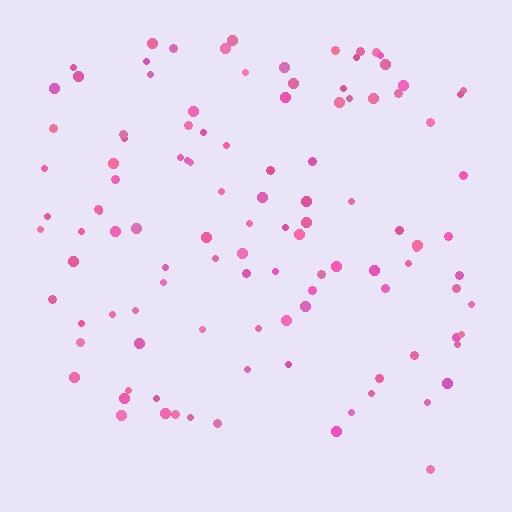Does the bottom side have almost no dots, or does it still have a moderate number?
Still a moderate number, just noticeably fewer than the top.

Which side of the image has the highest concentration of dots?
The top.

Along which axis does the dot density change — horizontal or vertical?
Vertical.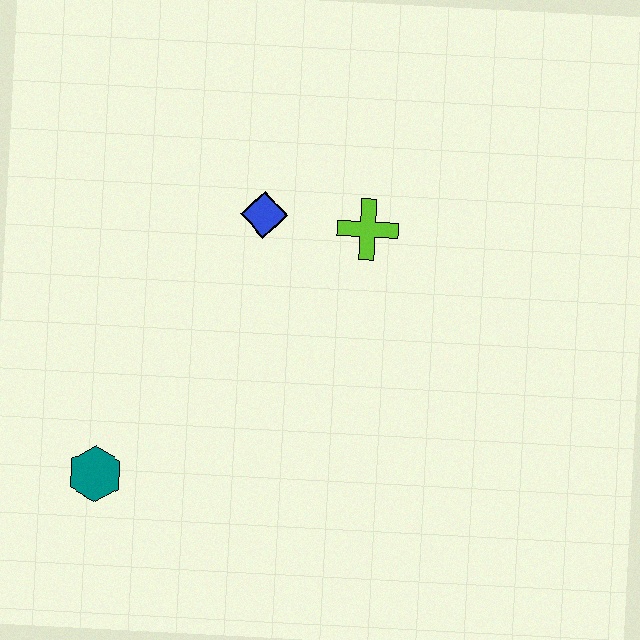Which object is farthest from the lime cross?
The teal hexagon is farthest from the lime cross.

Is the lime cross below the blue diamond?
Yes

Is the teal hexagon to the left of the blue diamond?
Yes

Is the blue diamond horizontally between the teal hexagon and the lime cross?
Yes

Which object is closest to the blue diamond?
The lime cross is closest to the blue diamond.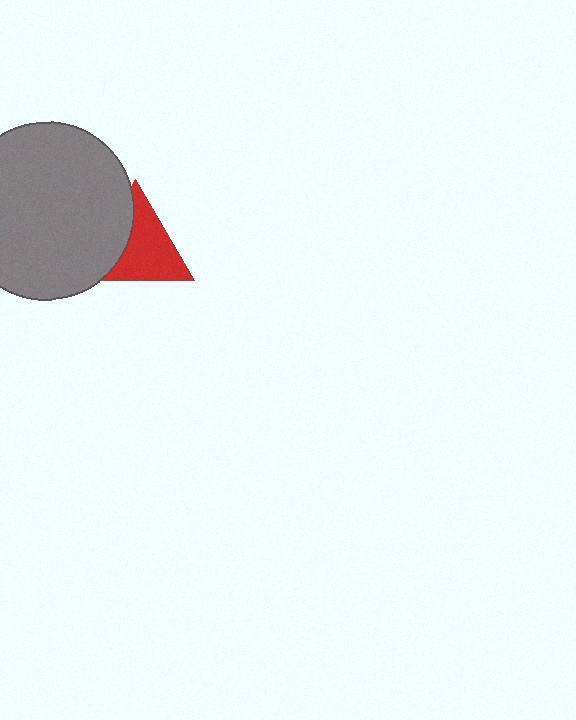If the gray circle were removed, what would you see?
You would see the complete red triangle.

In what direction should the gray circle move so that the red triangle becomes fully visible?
The gray circle should move left. That is the shortest direction to clear the overlap and leave the red triangle fully visible.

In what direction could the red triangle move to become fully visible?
The red triangle could move right. That would shift it out from behind the gray circle entirely.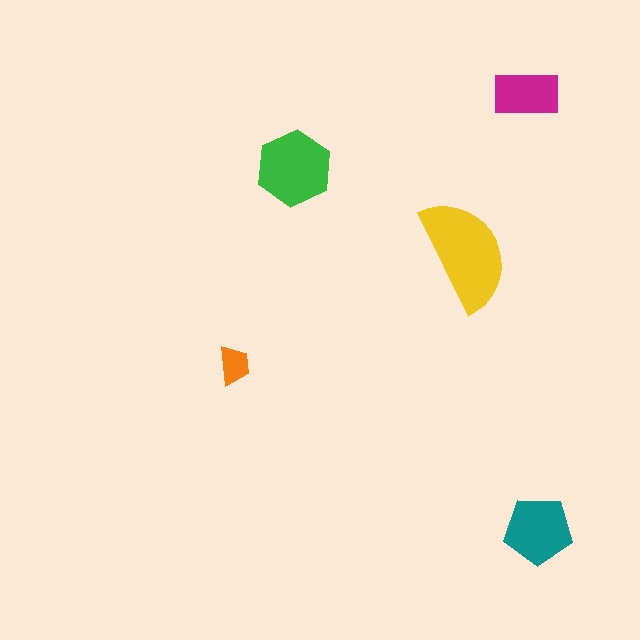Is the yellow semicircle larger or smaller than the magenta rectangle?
Larger.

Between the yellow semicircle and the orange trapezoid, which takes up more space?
The yellow semicircle.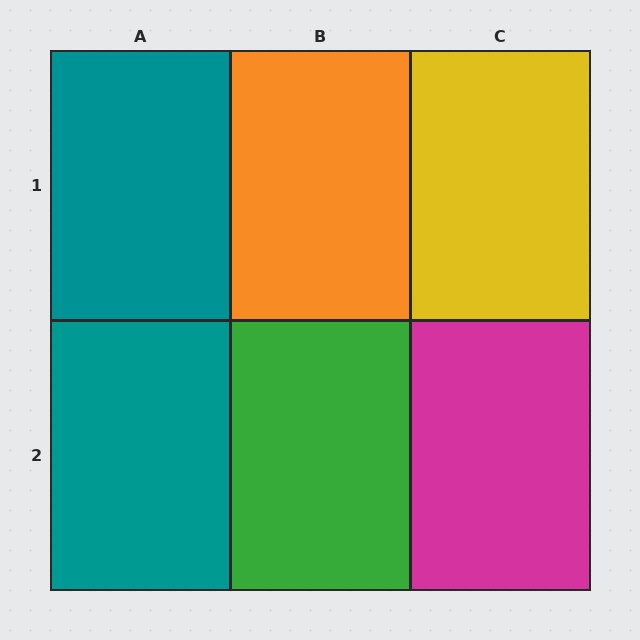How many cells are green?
1 cell is green.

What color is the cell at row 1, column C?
Yellow.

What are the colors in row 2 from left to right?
Teal, green, magenta.